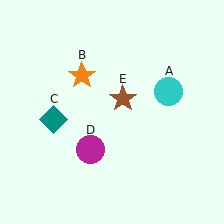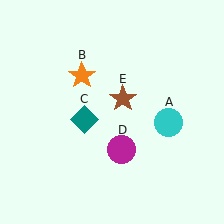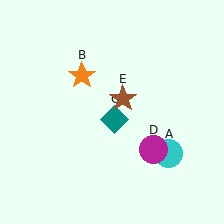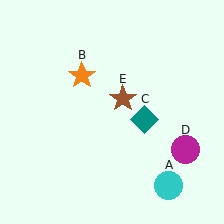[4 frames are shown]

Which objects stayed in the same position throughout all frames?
Orange star (object B) and brown star (object E) remained stationary.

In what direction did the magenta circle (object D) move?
The magenta circle (object D) moved right.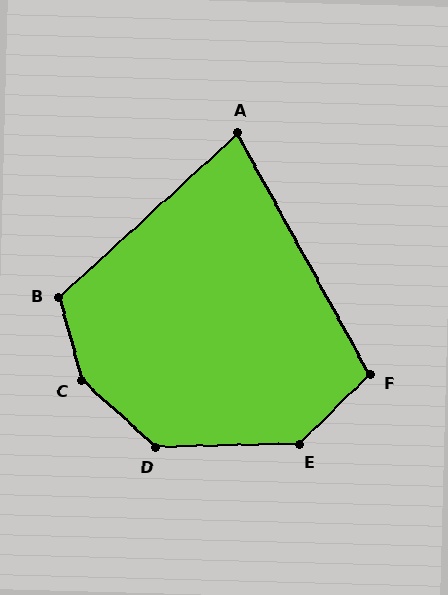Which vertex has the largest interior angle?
C, at approximately 147 degrees.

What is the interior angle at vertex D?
Approximately 136 degrees (obtuse).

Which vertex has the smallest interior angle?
A, at approximately 76 degrees.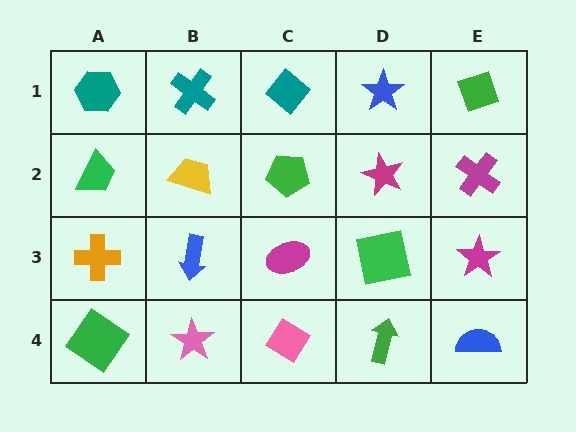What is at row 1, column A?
A teal hexagon.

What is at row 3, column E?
A magenta star.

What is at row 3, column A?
An orange cross.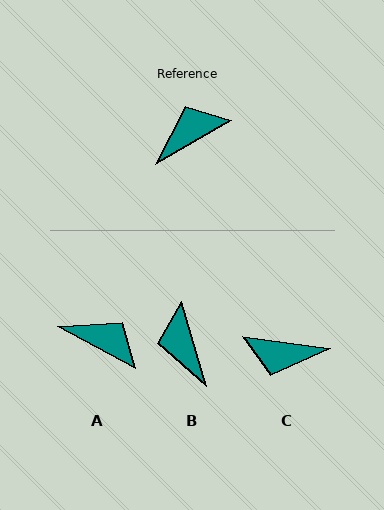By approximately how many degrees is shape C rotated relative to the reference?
Approximately 142 degrees counter-clockwise.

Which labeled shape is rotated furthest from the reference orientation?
C, about 142 degrees away.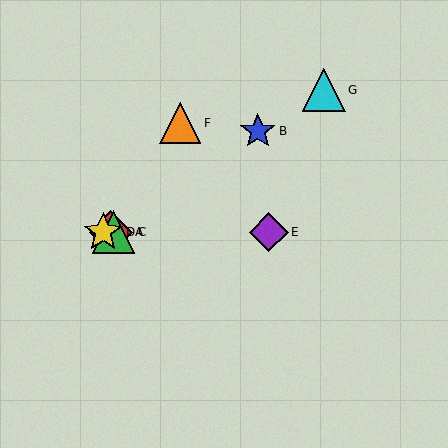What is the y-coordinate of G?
Object G is at y≈90.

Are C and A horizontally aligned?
Yes, both are at y≈232.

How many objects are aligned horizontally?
4 objects (A, C, D, E) are aligned horizontally.